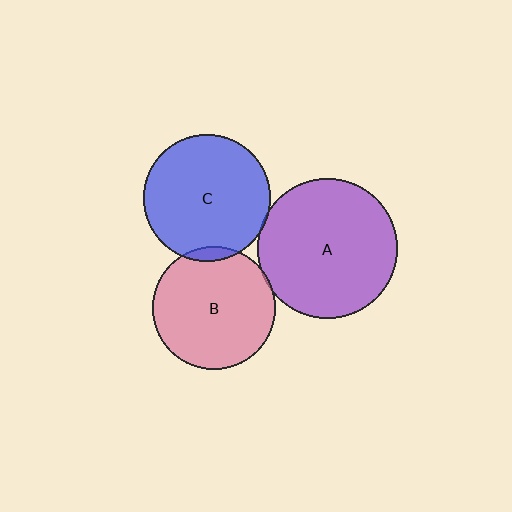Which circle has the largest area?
Circle A (purple).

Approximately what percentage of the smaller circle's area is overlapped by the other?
Approximately 5%.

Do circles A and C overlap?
Yes.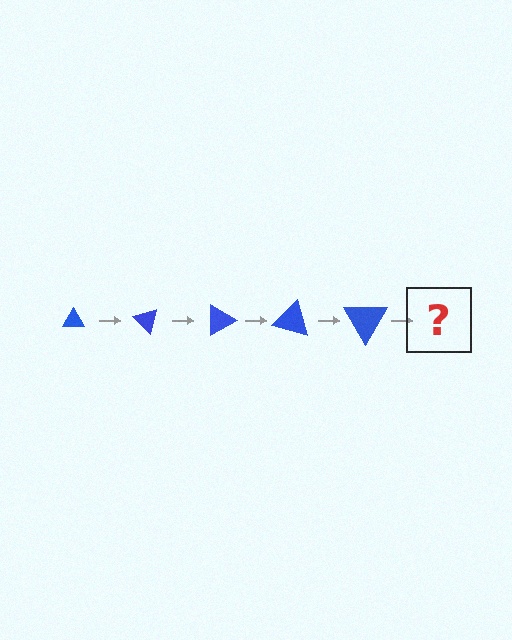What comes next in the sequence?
The next element should be a triangle, larger than the previous one and rotated 225 degrees from the start.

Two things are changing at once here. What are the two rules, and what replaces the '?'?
The two rules are that the triangle grows larger each step and it rotates 45 degrees each step. The '?' should be a triangle, larger than the previous one and rotated 225 degrees from the start.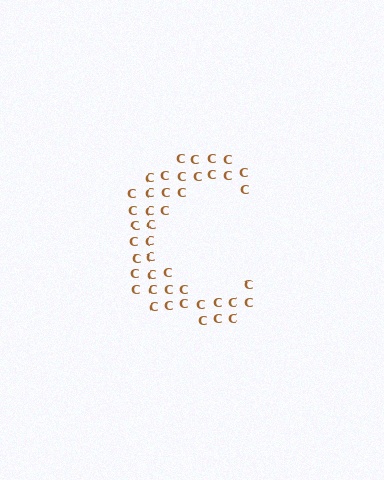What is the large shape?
The large shape is the letter C.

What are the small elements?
The small elements are letter C's.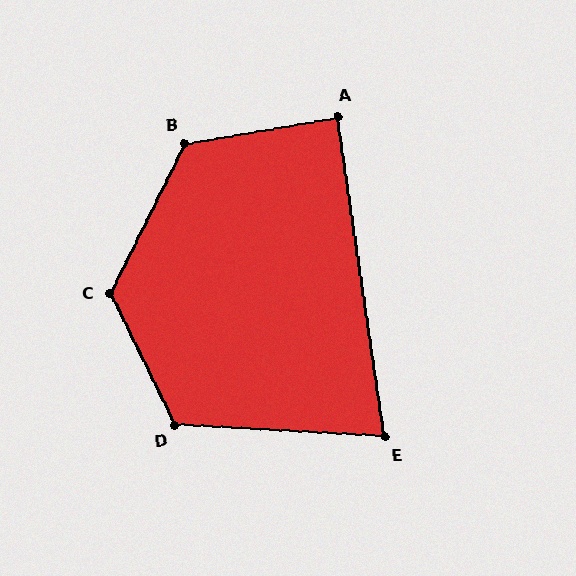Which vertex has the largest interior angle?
C, at approximately 128 degrees.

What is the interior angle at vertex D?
Approximately 119 degrees (obtuse).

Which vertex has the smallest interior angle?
E, at approximately 78 degrees.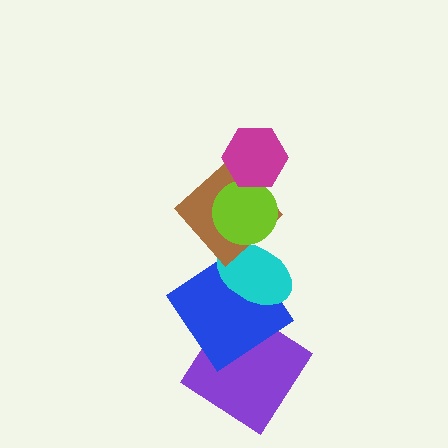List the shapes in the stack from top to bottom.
From top to bottom: the magenta hexagon, the lime circle, the brown diamond, the cyan ellipse, the blue diamond, the purple diamond.